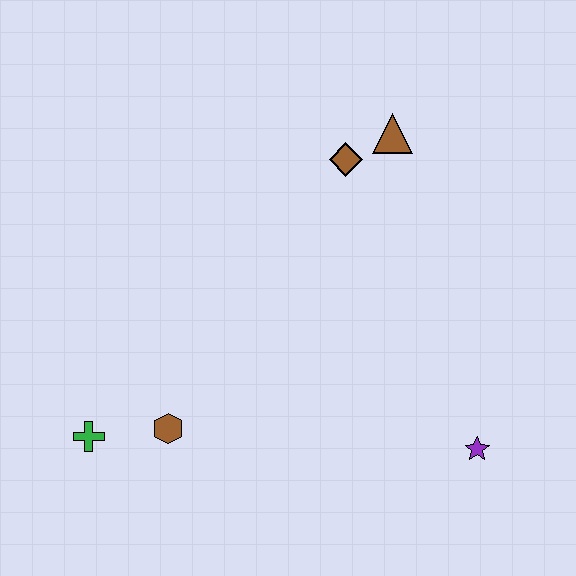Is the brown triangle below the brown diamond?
No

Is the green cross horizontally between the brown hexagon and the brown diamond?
No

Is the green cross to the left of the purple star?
Yes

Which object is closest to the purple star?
The brown hexagon is closest to the purple star.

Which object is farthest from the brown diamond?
The green cross is farthest from the brown diamond.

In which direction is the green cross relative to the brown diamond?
The green cross is below the brown diamond.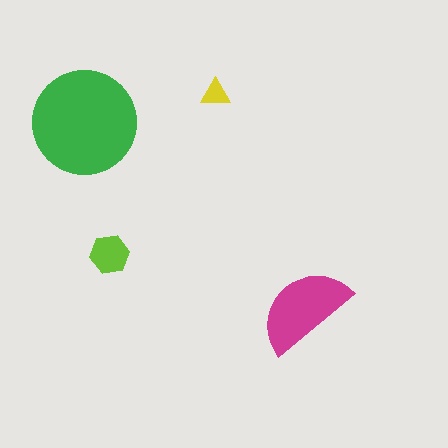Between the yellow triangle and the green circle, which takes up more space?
The green circle.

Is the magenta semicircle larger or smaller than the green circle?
Smaller.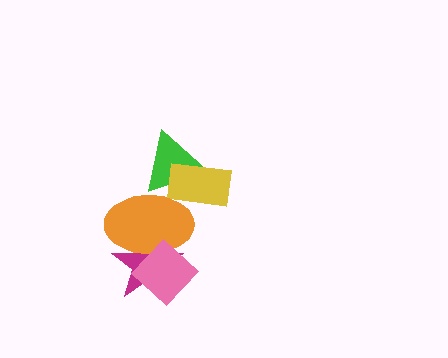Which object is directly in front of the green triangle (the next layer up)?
The yellow rectangle is directly in front of the green triangle.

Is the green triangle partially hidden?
Yes, it is partially covered by another shape.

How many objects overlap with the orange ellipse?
4 objects overlap with the orange ellipse.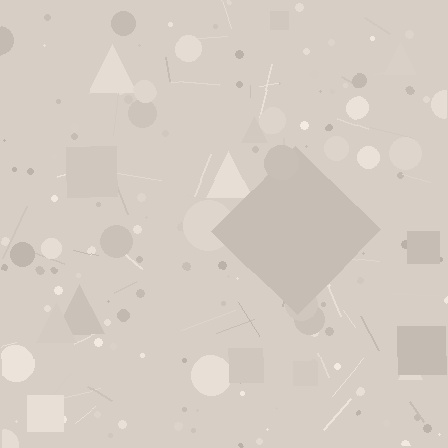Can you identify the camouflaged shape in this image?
The camouflaged shape is a diamond.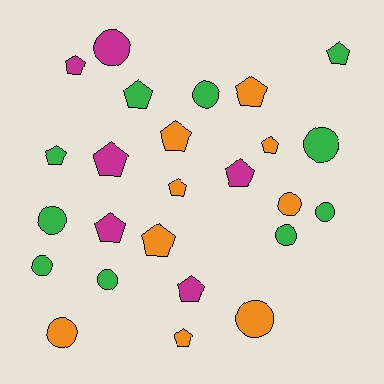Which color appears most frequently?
Green, with 10 objects.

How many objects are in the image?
There are 25 objects.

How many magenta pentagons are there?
There are 5 magenta pentagons.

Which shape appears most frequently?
Pentagon, with 14 objects.